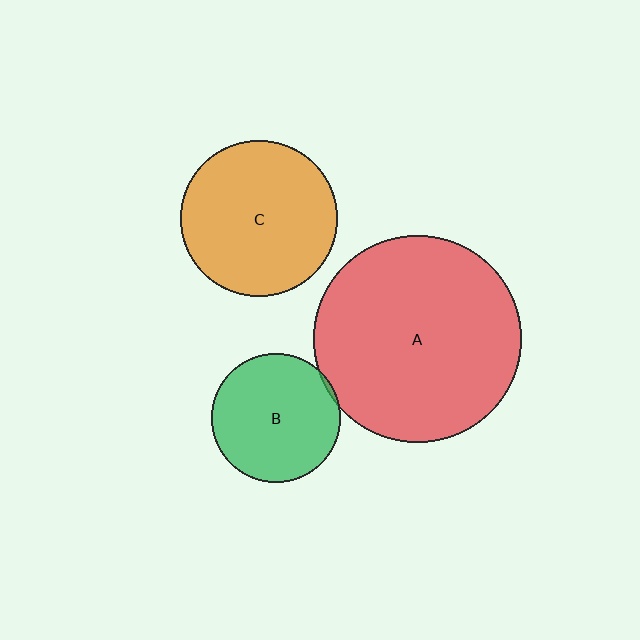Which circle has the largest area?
Circle A (red).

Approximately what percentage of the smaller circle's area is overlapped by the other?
Approximately 5%.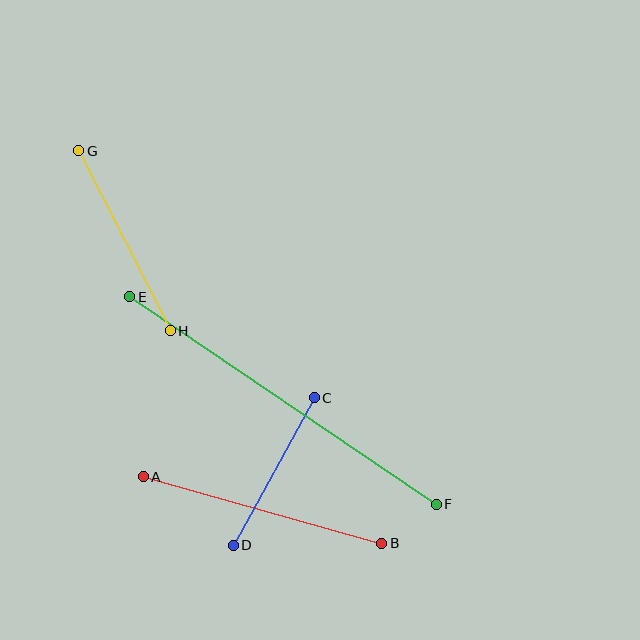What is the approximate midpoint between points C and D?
The midpoint is at approximately (274, 471) pixels.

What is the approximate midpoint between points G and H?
The midpoint is at approximately (124, 241) pixels.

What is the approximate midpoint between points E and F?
The midpoint is at approximately (283, 400) pixels.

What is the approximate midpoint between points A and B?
The midpoint is at approximately (262, 510) pixels.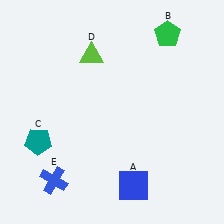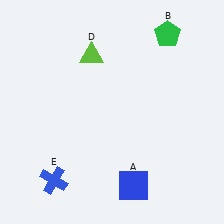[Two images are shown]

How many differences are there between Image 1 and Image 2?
There is 1 difference between the two images.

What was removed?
The teal pentagon (C) was removed in Image 2.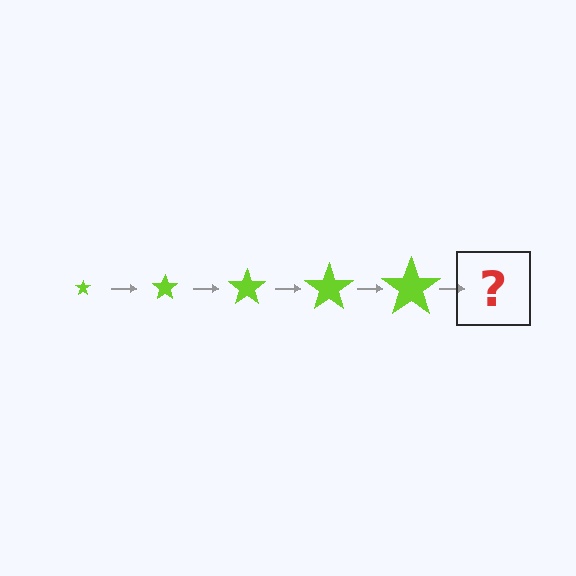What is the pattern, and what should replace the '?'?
The pattern is that the star gets progressively larger each step. The '?' should be a lime star, larger than the previous one.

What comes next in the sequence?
The next element should be a lime star, larger than the previous one.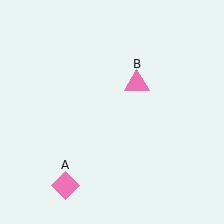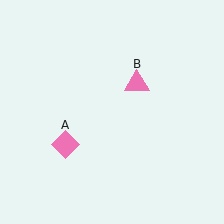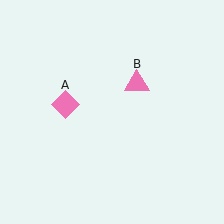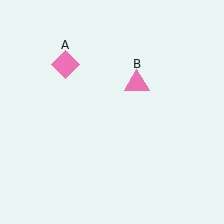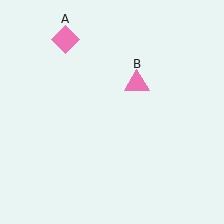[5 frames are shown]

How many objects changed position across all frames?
1 object changed position: pink diamond (object A).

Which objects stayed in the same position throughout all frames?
Pink triangle (object B) remained stationary.